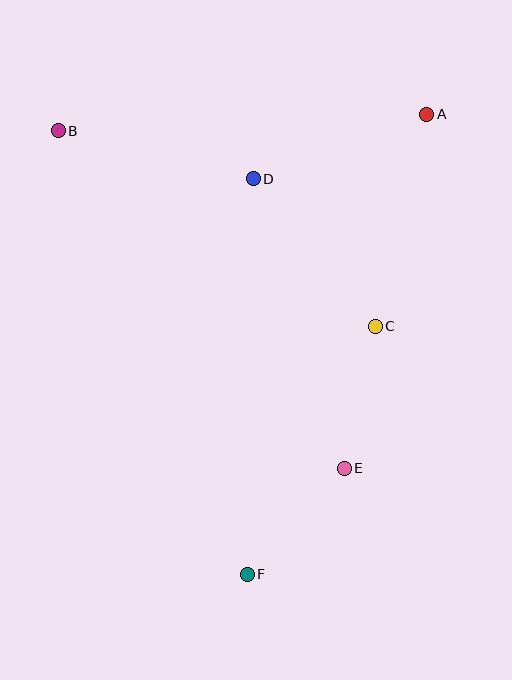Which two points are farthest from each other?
Points A and F are farthest from each other.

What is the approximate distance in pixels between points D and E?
The distance between D and E is approximately 303 pixels.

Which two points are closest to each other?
Points E and F are closest to each other.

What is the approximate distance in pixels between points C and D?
The distance between C and D is approximately 191 pixels.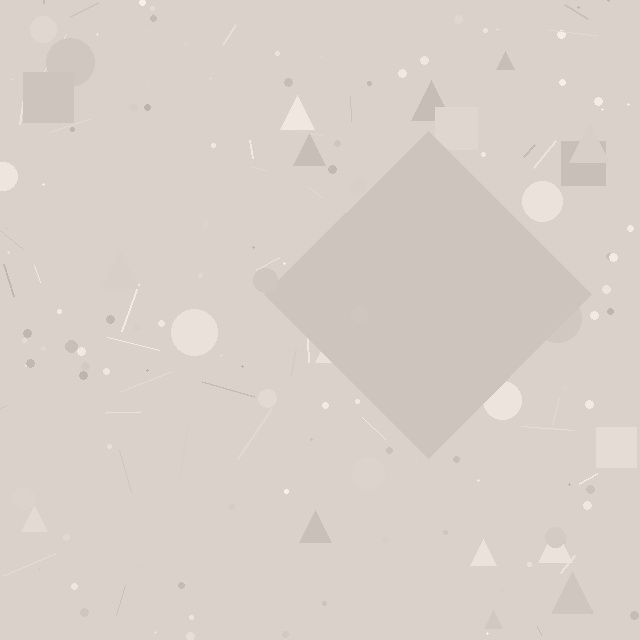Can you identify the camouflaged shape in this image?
The camouflaged shape is a diamond.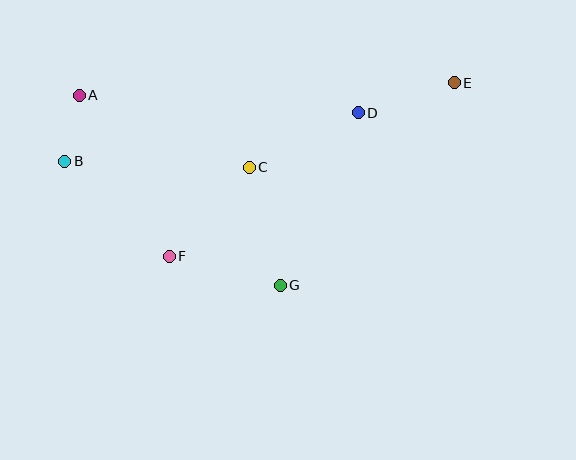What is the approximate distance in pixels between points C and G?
The distance between C and G is approximately 122 pixels.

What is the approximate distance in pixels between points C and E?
The distance between C and E is approximately 222 pixels.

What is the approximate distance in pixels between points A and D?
The distance between A and D is approximately 279 pixels.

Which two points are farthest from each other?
Points B and E are farthest from each other.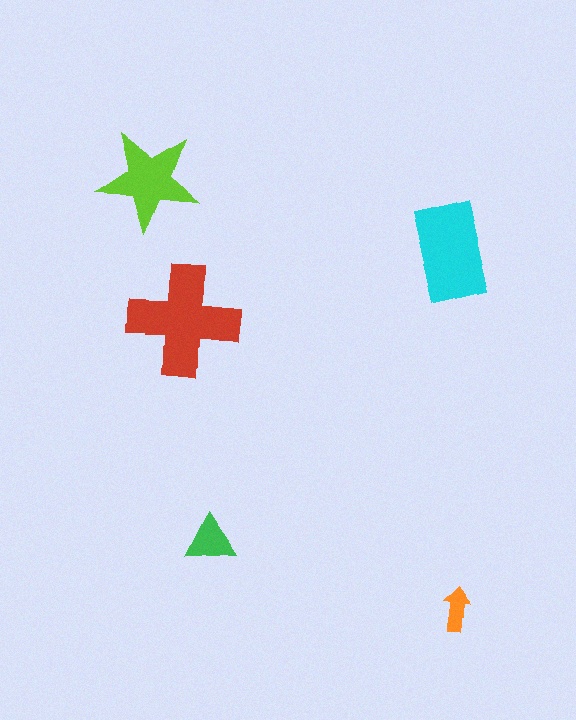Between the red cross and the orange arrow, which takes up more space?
The red cross.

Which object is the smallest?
The orange arrow.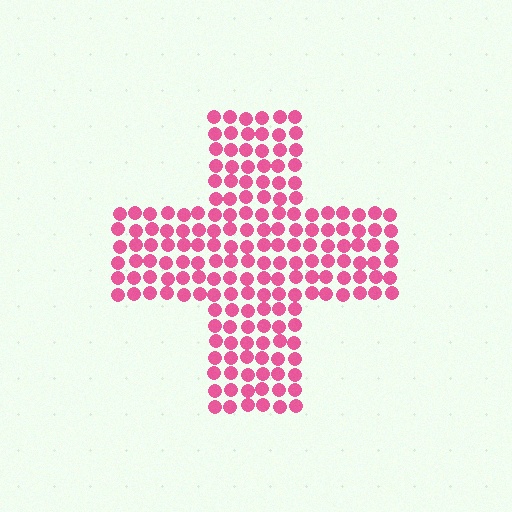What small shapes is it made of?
It is made of small circles.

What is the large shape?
The large shape is a cross.